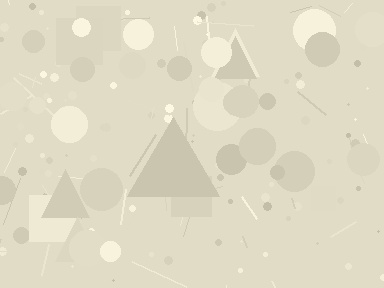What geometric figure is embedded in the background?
A triangle is embedded in the background.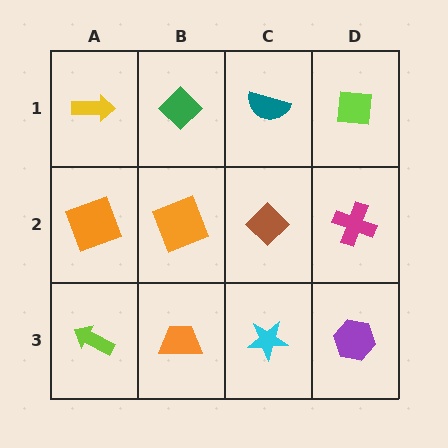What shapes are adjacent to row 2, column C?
A teal semicircle (row 1, column C), a cyan star (row 3, column C), an orange square (row 2, column B), a magenta cross (row 2, column D).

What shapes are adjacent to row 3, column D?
A magenta cross (row 2, column D), a cyan star (row 3, column C).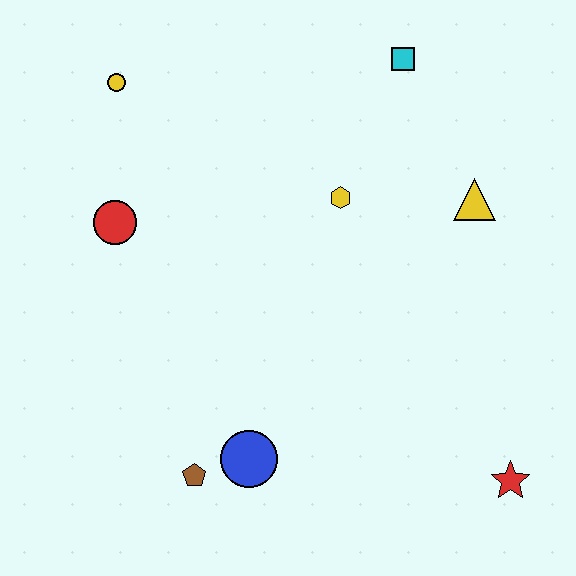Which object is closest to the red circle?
The yellow circle is closest to the red circle.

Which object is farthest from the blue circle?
The cyan square is farthest from the blue circle.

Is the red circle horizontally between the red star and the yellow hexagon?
No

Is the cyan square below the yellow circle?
No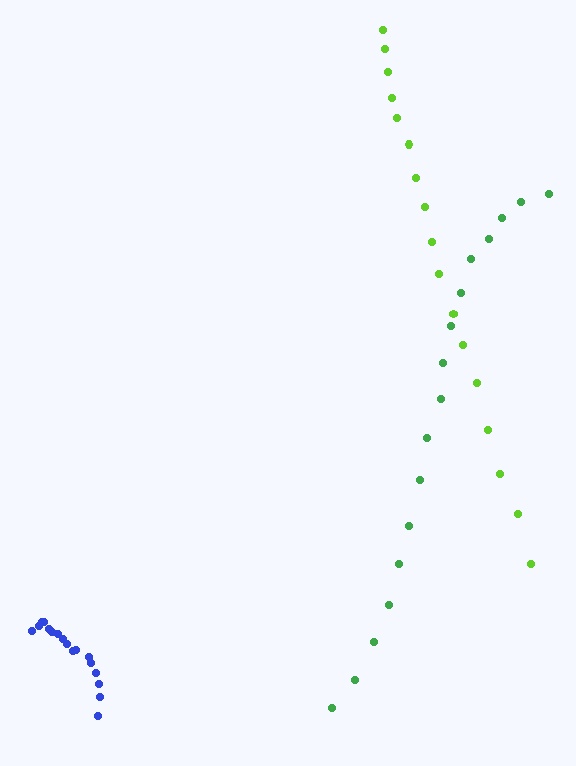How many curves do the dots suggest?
There are 3 distinct paths.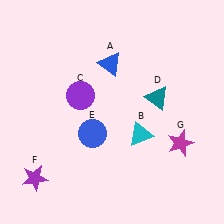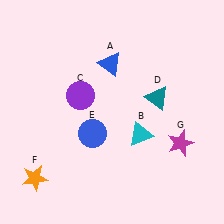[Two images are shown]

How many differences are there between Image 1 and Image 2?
There is 1 difference between the two images.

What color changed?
The star (F) changed from purple in Image 1 to orange in Image 2.